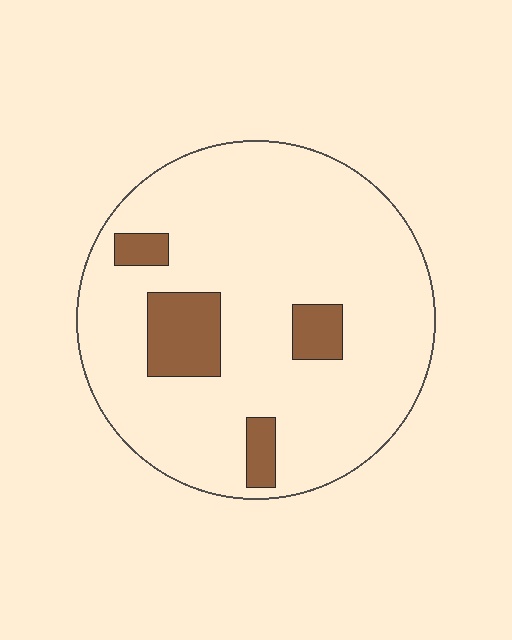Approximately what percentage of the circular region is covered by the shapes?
Approximately 15%.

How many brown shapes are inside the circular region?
4.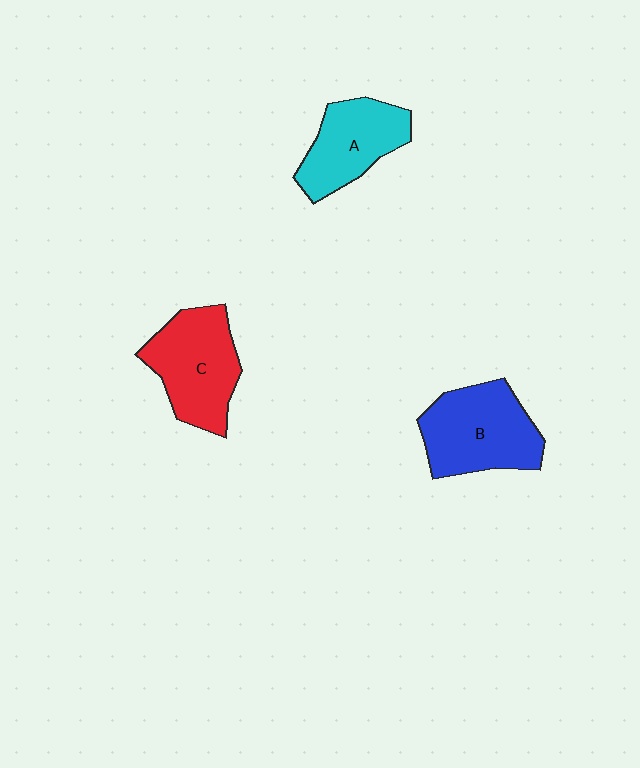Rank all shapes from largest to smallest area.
From largest to smallest: B (blue), C (red), A (cyan).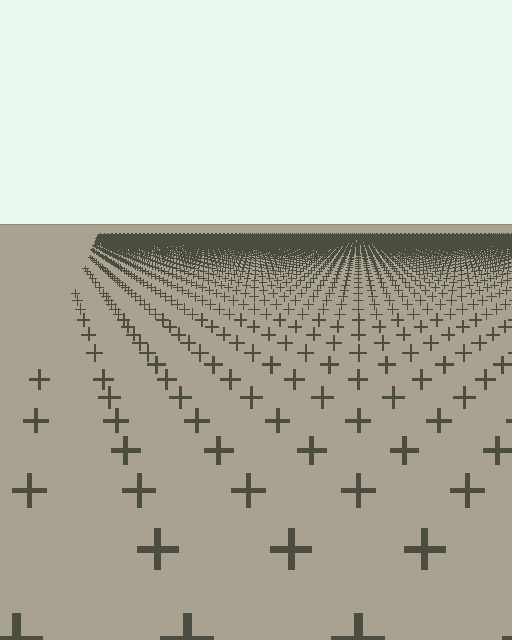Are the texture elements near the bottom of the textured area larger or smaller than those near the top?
Larger. Near the bottom, elements are closer to the viewer and appear at a bigger on-screen size.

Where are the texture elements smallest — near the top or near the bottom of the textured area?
Near the top.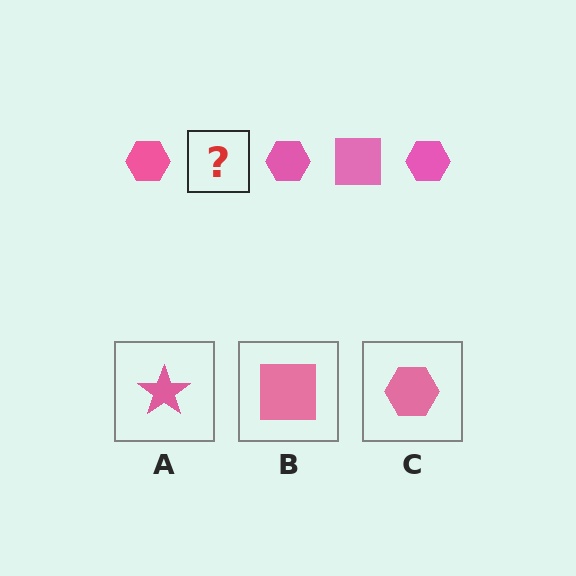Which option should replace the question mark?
Option B.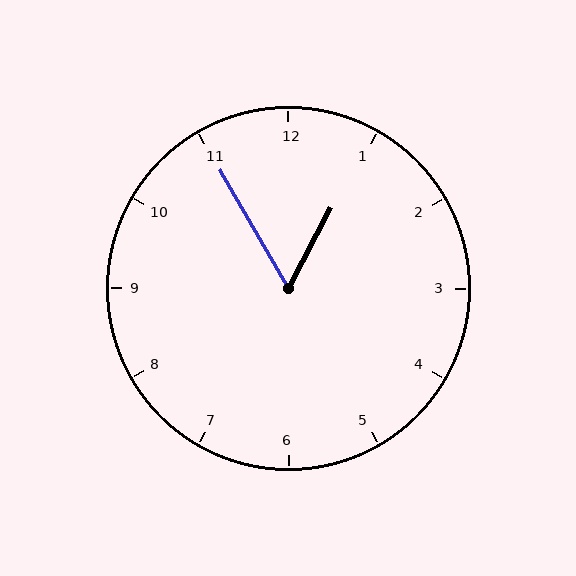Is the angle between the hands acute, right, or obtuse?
It is acute.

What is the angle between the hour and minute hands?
Approximately 58 degrees.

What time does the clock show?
12:55.